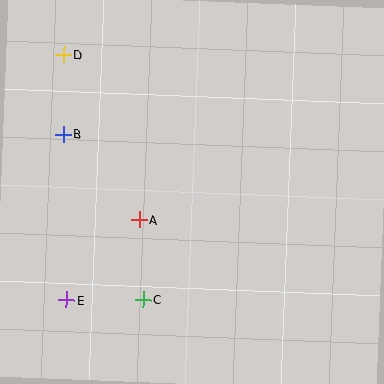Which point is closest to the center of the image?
Point A at (139, 220) is closest to the center.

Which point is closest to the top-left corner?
Point D is closest to the top-left corner.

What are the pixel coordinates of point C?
Point C is at (143, 299).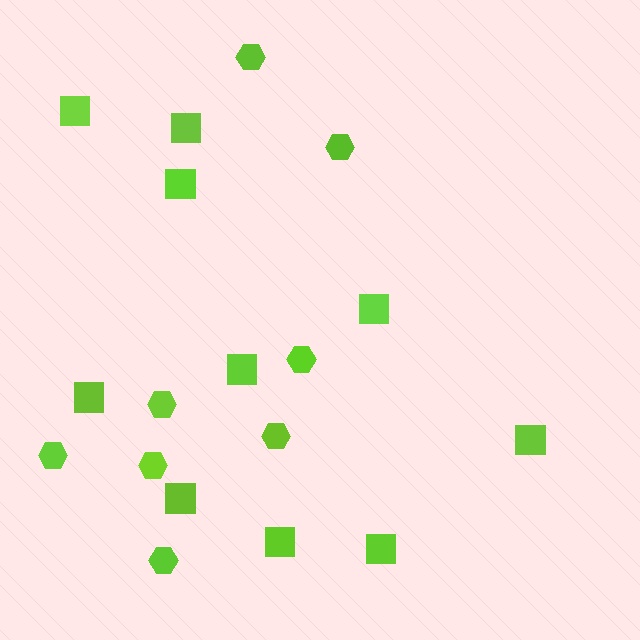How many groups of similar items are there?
There are 2 groups: one group of hexagons (8) and one group of squares (10).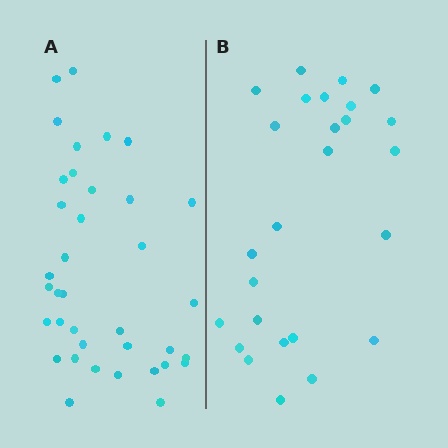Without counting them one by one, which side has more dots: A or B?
Region A (the left region) has more dots.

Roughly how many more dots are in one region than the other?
Region A has roughly 12 or so more dots than region B.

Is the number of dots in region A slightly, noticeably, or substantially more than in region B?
Region A has noticeably more, but not dramatically so. The ratio is roughly 1.4 to 1.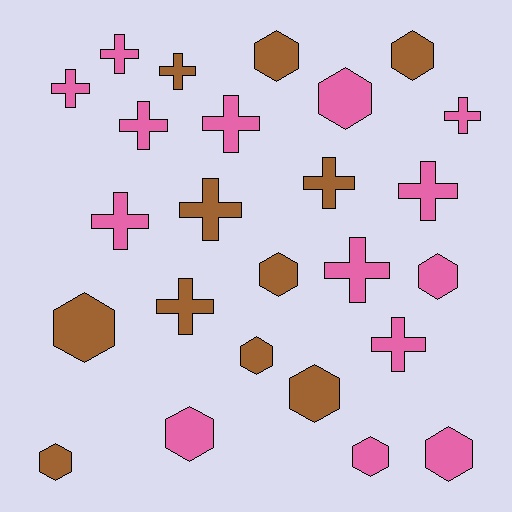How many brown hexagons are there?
There are 7 brown hexagons.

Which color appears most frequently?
Pink, with 14 objects.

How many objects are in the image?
There are 25 objects.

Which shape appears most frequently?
Cross, with 13 objects.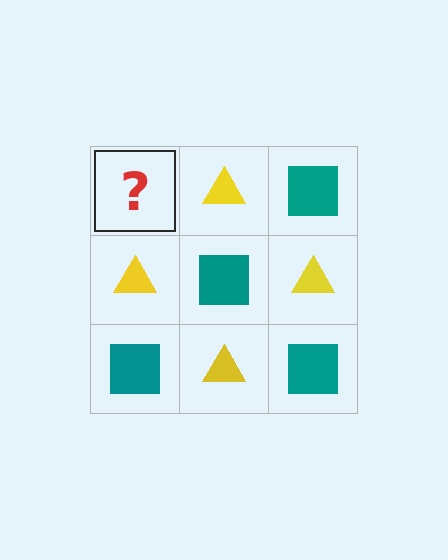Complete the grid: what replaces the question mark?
The question mark should be replaced with a teal square.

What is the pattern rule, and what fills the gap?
The rule is that it alternates teal square and yellow triangle in a checkerboard pattern. The gap should be filled with a teal square.